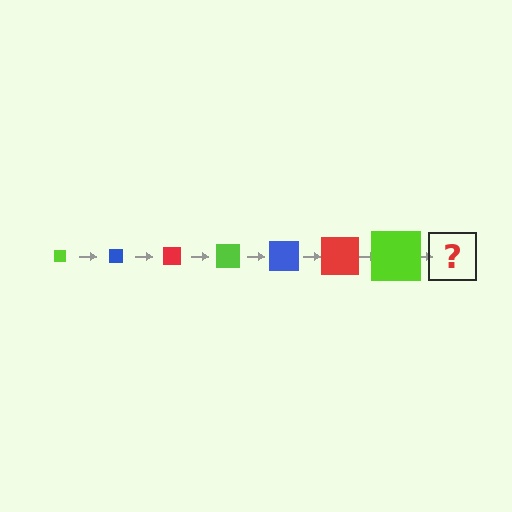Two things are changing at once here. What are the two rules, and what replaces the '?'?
The two rules are that the square grows larger each step and the color cycles through lime, blue, and red. The '?' should be a blue square, larger than the previous one.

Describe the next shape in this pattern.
It should be a blue square, larger than the previous one.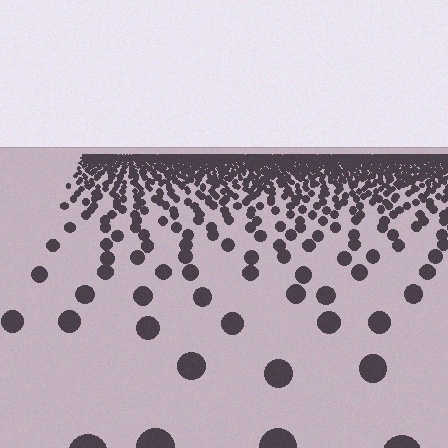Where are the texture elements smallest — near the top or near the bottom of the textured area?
Near the top.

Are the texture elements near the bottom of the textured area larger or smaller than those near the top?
Larger. Near the bottom, elements are closer to the viewer and appear at a bigger on-screen size.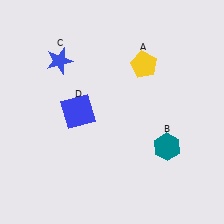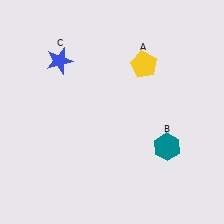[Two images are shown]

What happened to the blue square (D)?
The blue square (D) was removed in Image 2. It was in the top-left area of Image 1.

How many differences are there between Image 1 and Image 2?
There is 1 difference between the two images.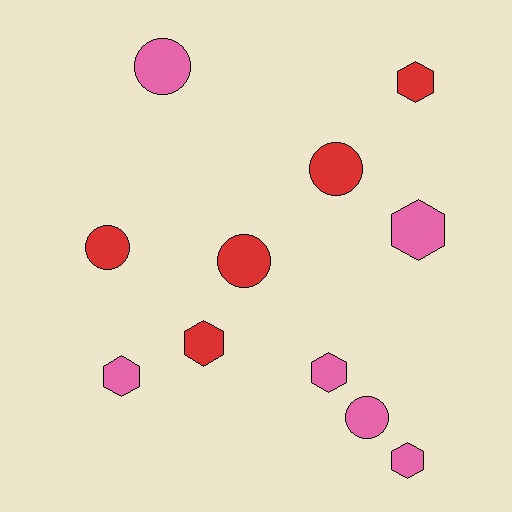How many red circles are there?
There are 3 red circles.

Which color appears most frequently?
Pink, with 6 objects.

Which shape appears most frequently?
Hexagon, with 6 objects.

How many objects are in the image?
There are 11 objects.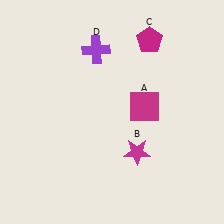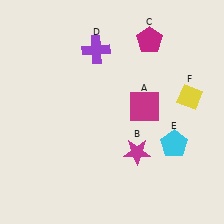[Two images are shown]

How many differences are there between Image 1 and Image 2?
There are 2 differences between the two images.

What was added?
A cyan pentagon (E), a yellow diamond (F) were added in Image 2.